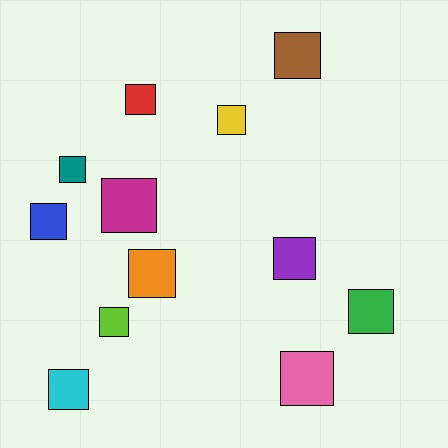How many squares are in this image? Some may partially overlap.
There are 12 squares.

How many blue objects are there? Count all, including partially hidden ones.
There is 1 blue object.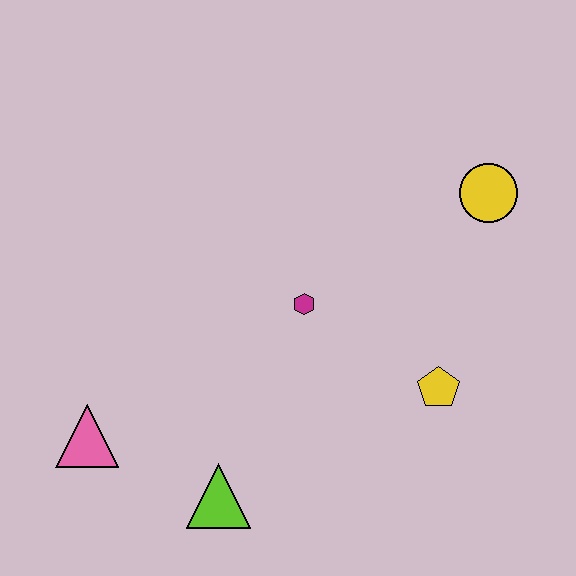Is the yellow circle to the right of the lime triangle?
Yes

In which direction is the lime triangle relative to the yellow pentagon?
The lime triangle is to the left of the yellow pentagon.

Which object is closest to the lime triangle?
The pink triangle is closest to the lime triangle.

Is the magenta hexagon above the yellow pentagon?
Yes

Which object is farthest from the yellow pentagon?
The pink triangle is farthest from the yellow pentagon.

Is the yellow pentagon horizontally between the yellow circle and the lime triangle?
Yes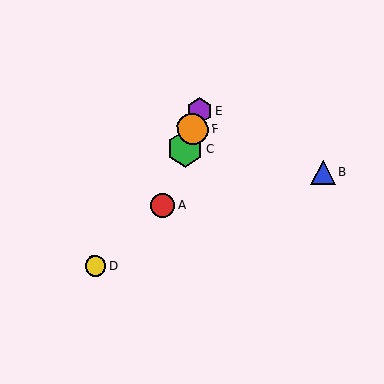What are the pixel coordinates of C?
Object C is at (185, 149).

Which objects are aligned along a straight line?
Objects A, C, E, F are aligned along a straight line.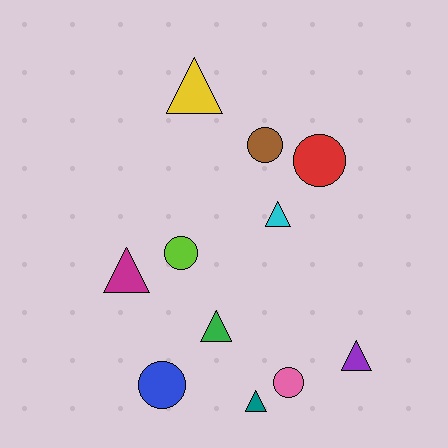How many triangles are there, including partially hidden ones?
There are 6 triangles.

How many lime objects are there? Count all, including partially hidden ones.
There is 1 lime object.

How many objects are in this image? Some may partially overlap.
There are 11 objects.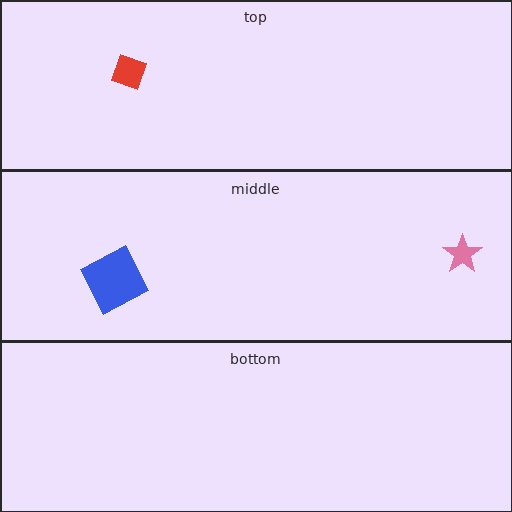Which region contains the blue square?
The middle region.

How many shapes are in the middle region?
2.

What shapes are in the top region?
The red diamond.